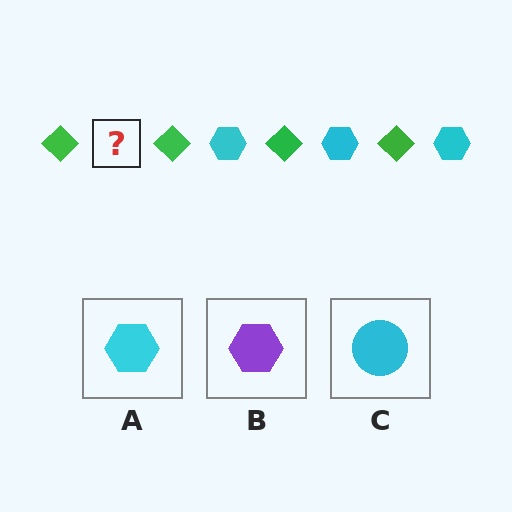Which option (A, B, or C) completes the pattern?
A.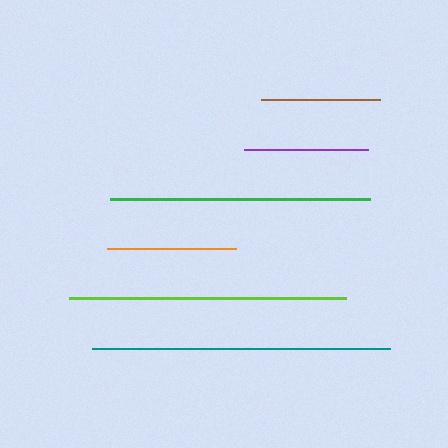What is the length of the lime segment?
The lime segment is approximately 277 pixels long.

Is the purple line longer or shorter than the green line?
The green line is longer than the purple line.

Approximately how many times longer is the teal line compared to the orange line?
The teal line is approximately 2.3 times the length of the orange line.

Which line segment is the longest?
The teal line is the longest at approximately 298 pixels.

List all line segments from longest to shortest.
From longest to shortest: teal, lime, green, orange, purple, brown.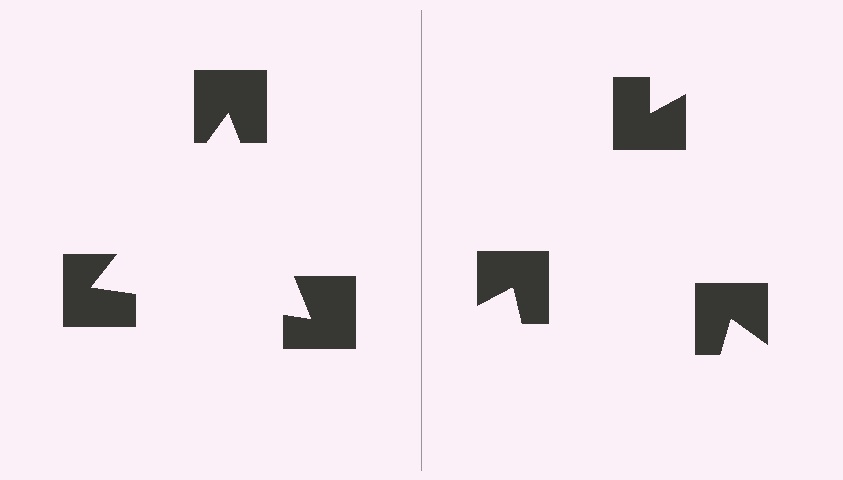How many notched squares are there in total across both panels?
6 — 3 on each side.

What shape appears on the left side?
An illusory triangle.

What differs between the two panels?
The notched squares are positioned identically on both sides; only the wedge orientations differ. On the left they align to a triangle; on the right they are misaligned.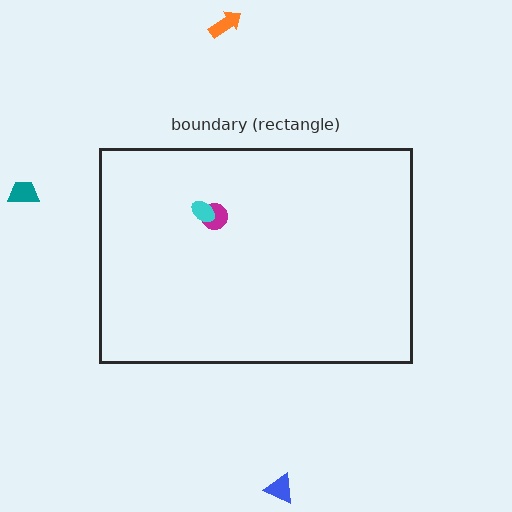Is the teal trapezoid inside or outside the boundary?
Outside.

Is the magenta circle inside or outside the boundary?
Inside.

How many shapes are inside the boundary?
2 inside, 3 outside.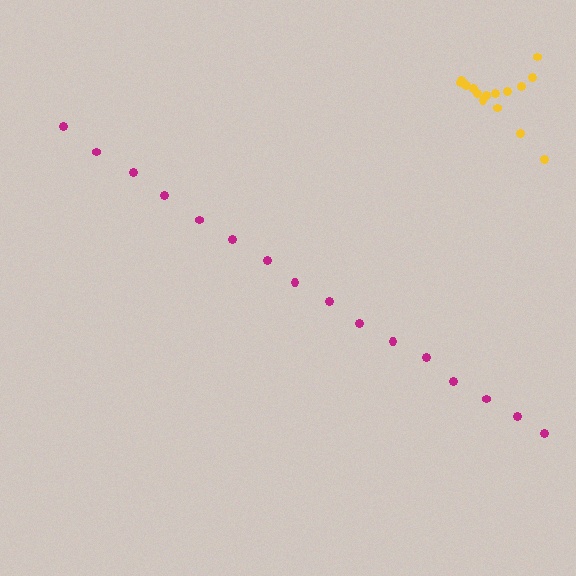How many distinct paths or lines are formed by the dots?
There are 2 distinct paths.